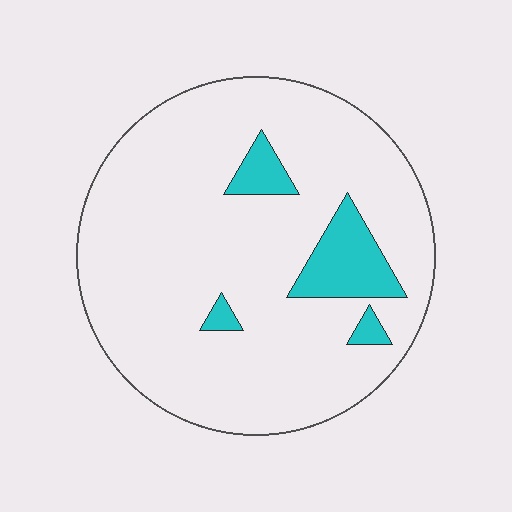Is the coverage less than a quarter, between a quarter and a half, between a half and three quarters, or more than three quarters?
Less than a quarter.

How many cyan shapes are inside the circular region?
4.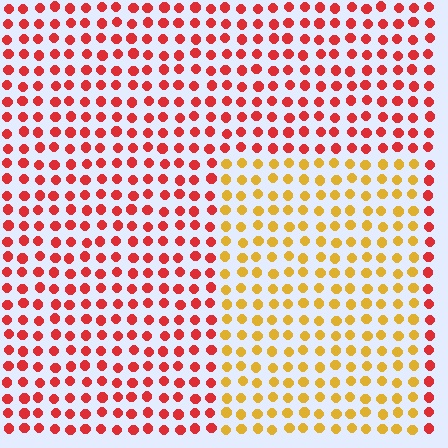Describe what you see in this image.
The image is filled with small red elements in a uniform arrangement. A rectangle-shaped region is visible where the elements are tinted to a slightly different hue, forming a subtle color boundary.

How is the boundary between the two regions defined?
The boundary is defined purely by a slight shift in hue (about 47 degrees). Spacing, size, and orientation are identical on both sides.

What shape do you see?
I see a rectangle.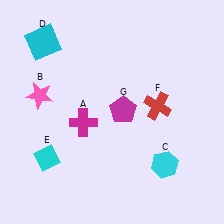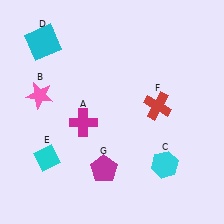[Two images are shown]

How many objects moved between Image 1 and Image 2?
1 object moved between the two images.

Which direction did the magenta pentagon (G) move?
The magenta pentagon (G) moved down.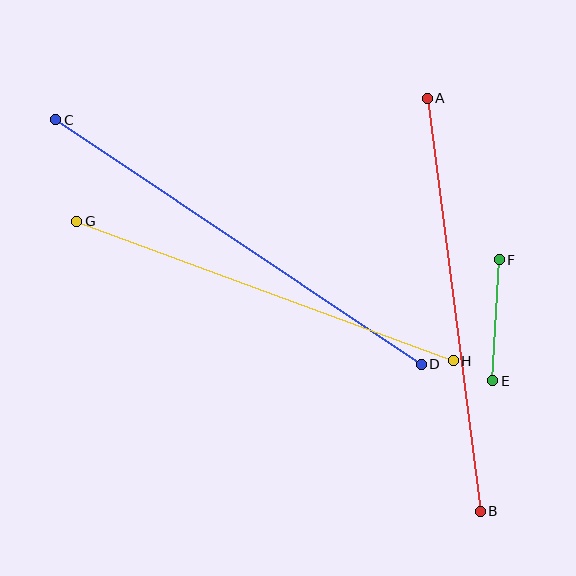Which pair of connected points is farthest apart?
Points C and D are farthest apart.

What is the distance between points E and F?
The distance is approximately 121 pixels.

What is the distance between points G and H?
The distance is approximately 401 pixels.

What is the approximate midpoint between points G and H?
The midpoint is at approximately (265, 291) pixels.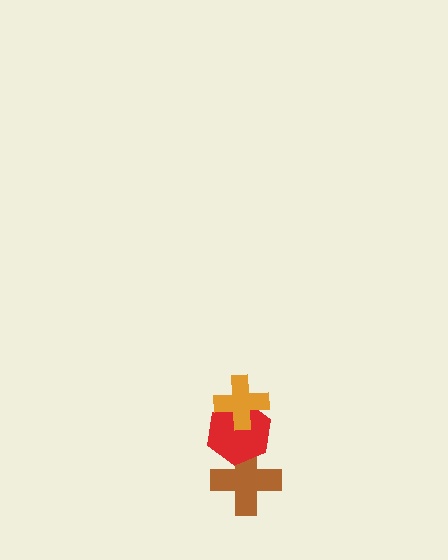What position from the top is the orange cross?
The orange cross is 1st from the top.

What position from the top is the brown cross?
The brown cross is 3rd from the top.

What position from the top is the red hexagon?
The red hexagon is 2nd from the top.